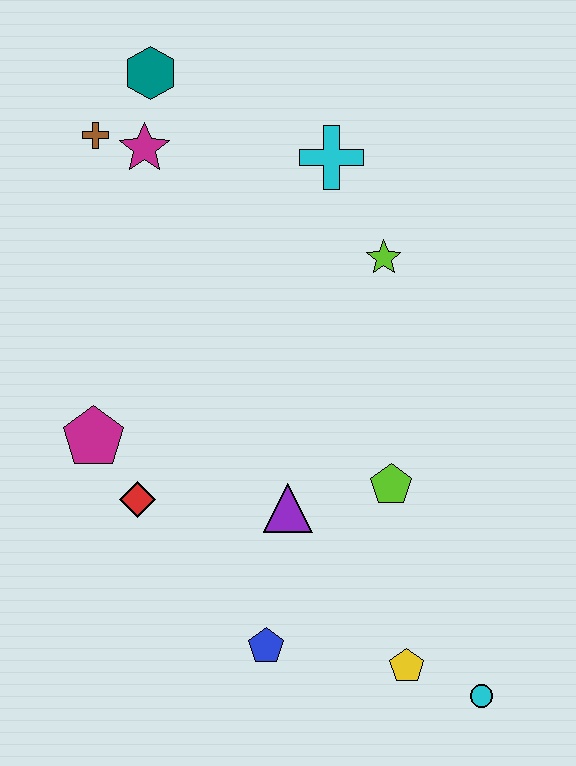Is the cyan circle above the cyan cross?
No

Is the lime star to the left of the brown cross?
No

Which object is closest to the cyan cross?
The lime star is closest to the cyan cross.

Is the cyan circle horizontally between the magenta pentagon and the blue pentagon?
No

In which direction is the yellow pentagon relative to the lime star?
The yellow pentagon is below the lime star.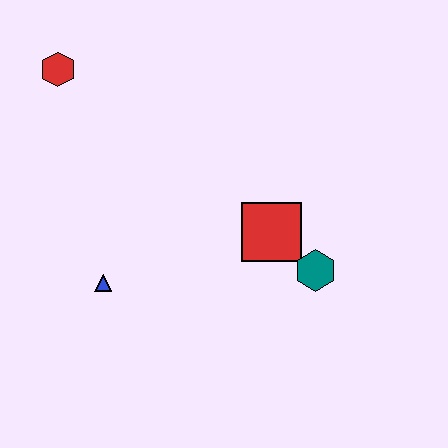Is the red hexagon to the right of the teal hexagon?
No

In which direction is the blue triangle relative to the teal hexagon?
The blue triangle is to the left of the teal hexagon.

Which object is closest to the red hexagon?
The blue triangle is closest to the red hexagon.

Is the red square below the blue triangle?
No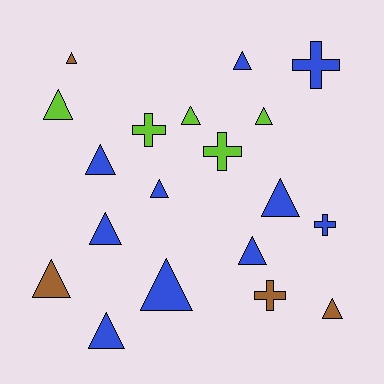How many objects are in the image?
There are 19 objects.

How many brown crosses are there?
There is 1 brown cross.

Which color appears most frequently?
Blue, with 10 objects.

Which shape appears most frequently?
Triangle, with 14 objects.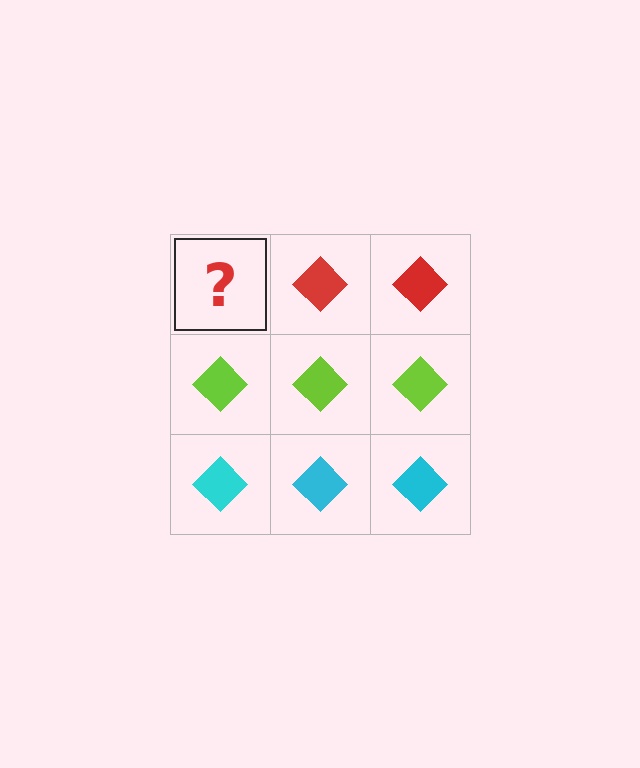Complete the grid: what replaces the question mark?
The question mark should be replaced with a red diamond.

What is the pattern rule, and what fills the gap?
The rule is that each row has a consistent color. The gap should be filled with a red diamond.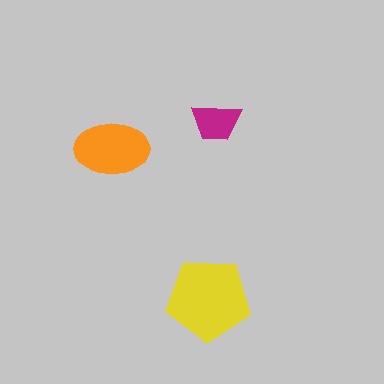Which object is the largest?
The yellow pentagon.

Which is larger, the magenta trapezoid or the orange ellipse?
The orange ellipse.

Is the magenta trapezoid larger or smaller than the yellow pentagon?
Smaller.